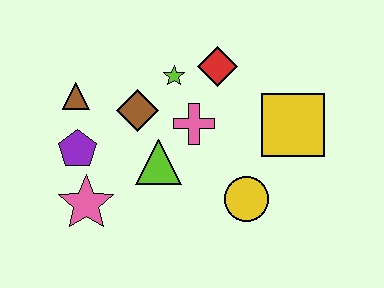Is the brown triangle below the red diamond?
Yes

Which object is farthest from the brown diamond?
The yellow square is farthest from the brown diamond.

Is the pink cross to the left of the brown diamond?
No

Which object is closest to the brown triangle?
The purple pentagon is closest to the brown triangle.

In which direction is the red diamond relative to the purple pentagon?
The red diamond is to the right of the purple pentagon.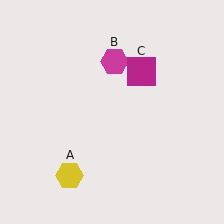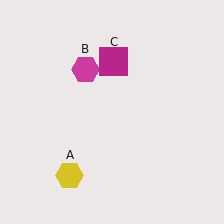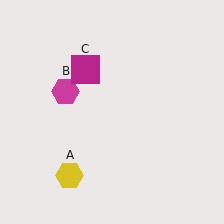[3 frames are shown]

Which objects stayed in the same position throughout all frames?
Yellow hexagon (object A) remained stationary.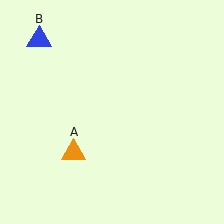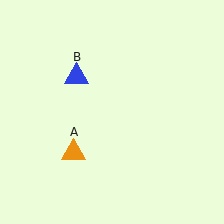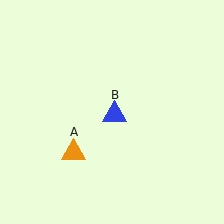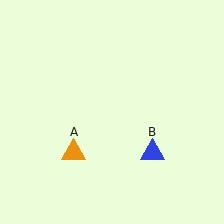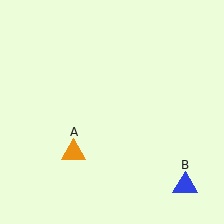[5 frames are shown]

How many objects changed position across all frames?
1 object changed position: blue triangle (object B).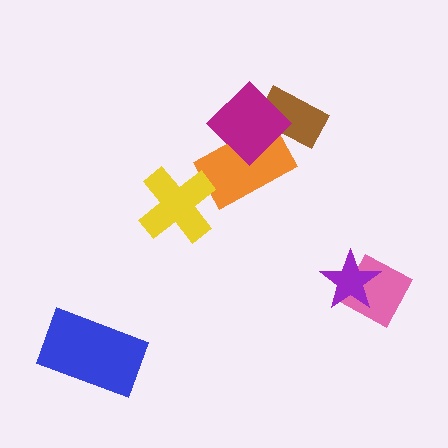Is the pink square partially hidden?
Yes, it is partially covered by another shape.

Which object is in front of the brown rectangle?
The magenta diamond is in front of the brown rectangle.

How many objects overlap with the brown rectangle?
2 objects overlap with the brown rectangle.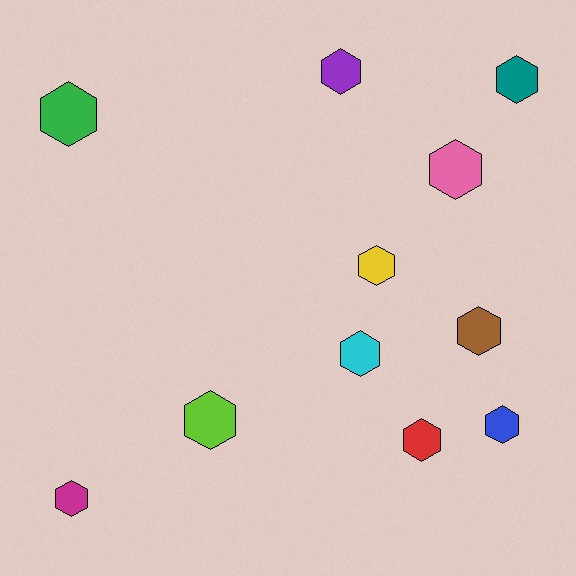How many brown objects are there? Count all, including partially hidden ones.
There is 1 brown object.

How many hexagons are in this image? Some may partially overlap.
There are 11 hexagons.